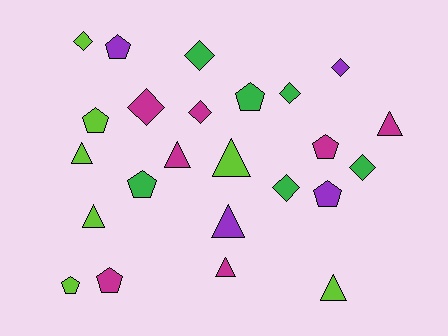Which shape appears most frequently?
Pentagon, with 8 objects.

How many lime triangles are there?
There are 4 lime triangles.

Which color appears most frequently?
Lime, with 7 objects.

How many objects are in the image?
There are 24 objects.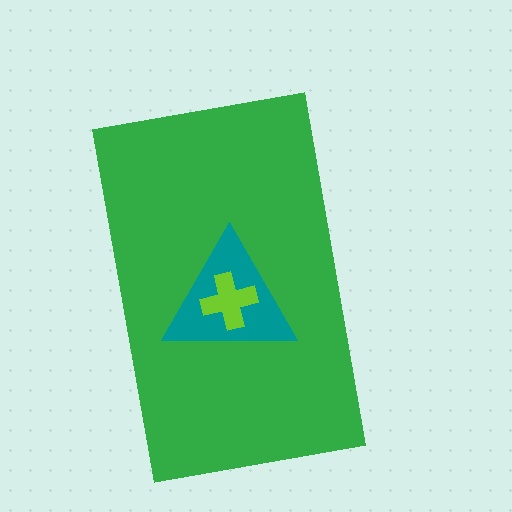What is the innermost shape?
The lime cross.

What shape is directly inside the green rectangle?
The teal triangle.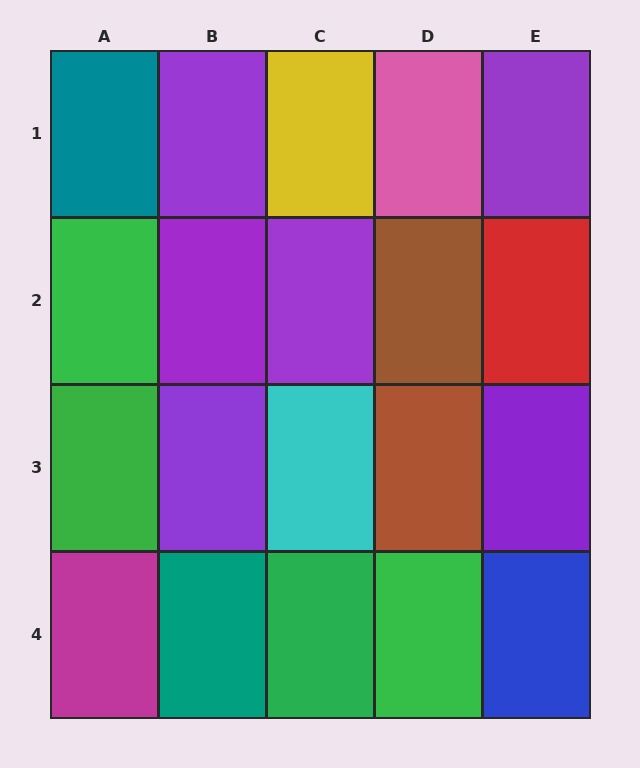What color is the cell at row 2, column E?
Red.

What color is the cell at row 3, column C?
Cyan.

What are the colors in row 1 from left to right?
Teal, purple, yellow, pink, purple.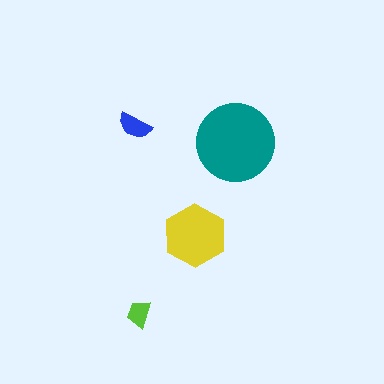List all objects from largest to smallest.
The teal circle, the yellow hexagon, the blue semicircle, the lime trapezoid.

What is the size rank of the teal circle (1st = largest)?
1st.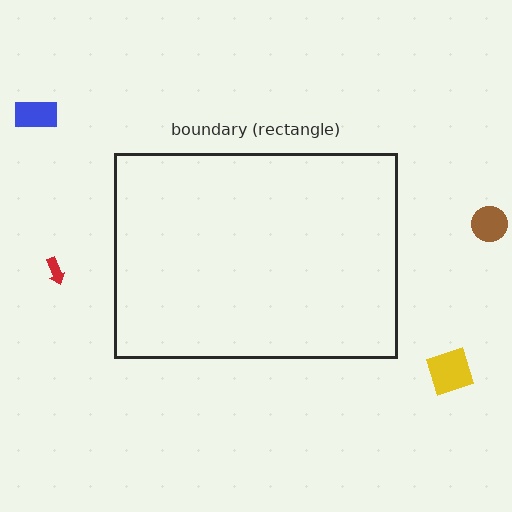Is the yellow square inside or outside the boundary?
Outside.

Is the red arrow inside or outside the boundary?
Outside.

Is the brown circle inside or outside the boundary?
Outside.